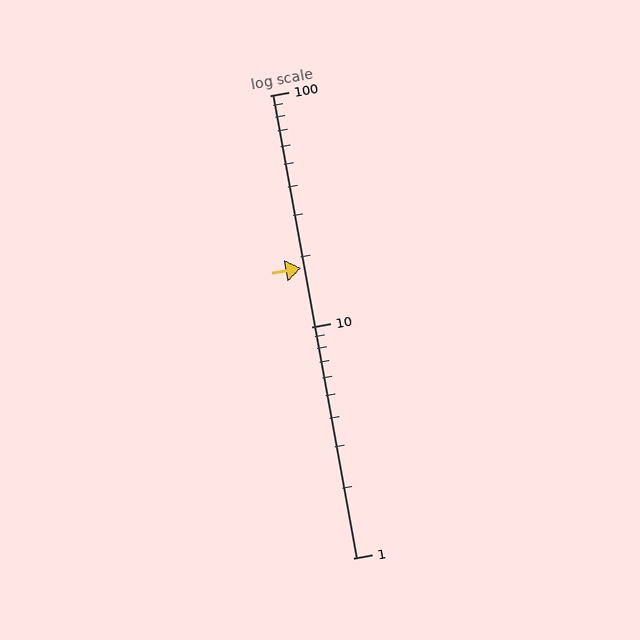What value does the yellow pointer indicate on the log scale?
The pointer indicates approximately 18.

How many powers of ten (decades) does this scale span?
The scale spans 2 decades, from 1 to 100.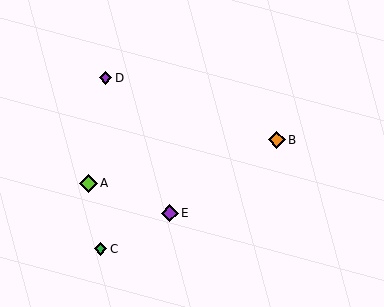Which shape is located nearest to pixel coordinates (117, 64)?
The purple diamond (labeled D) at (105, 78) is nearest to that location.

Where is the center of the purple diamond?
The center of the purple diamond is at (170, 213).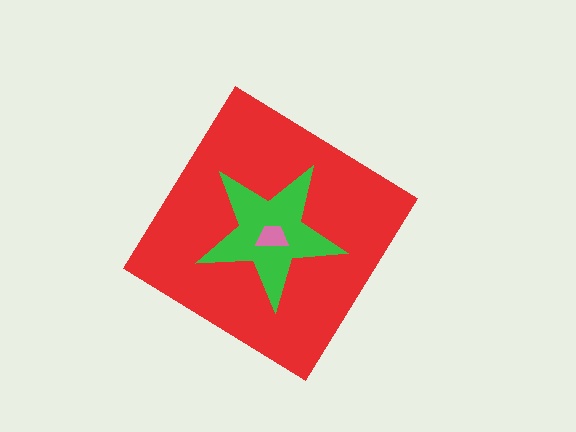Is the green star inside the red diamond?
Yes.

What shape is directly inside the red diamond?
The green star.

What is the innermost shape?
The pink trapezoid.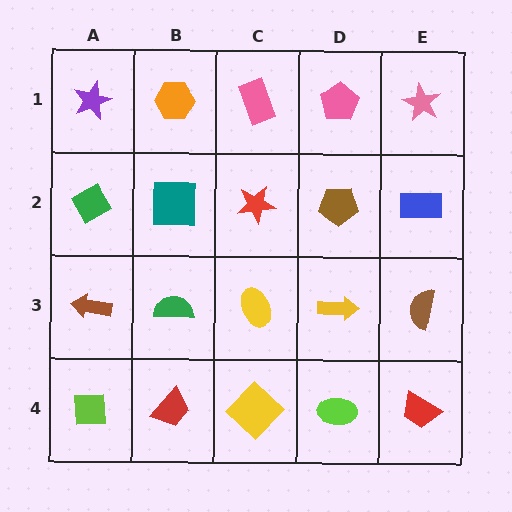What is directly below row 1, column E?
A blue rectangle.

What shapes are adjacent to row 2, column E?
A pink star (row 1, column E), a brown semicircle (row 3, column E), a brown pentagon (row 2, column D).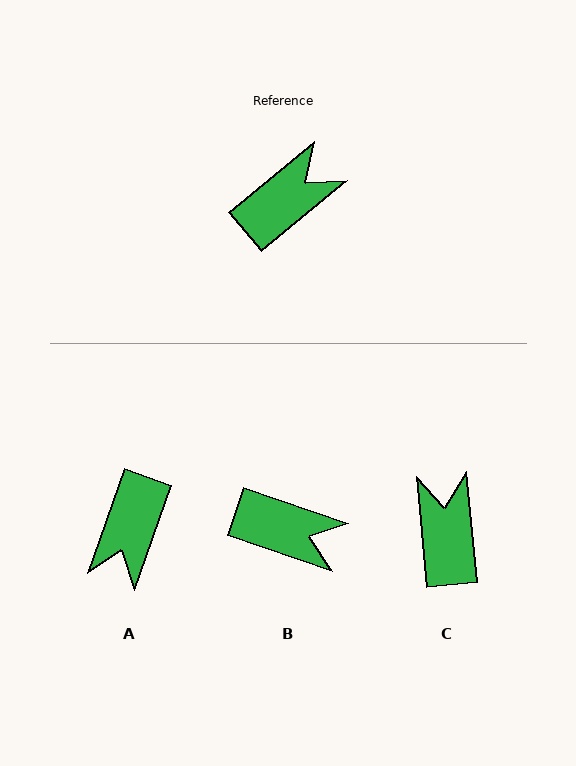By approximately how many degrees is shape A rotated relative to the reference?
Approximately 149 degrees clockwise.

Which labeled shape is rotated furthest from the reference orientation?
A, about 149 degrees away.